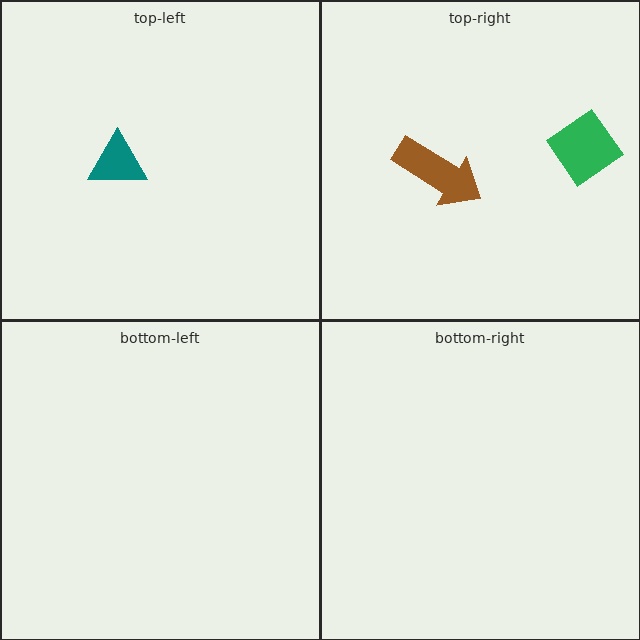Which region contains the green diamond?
The top-right region.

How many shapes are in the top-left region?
1.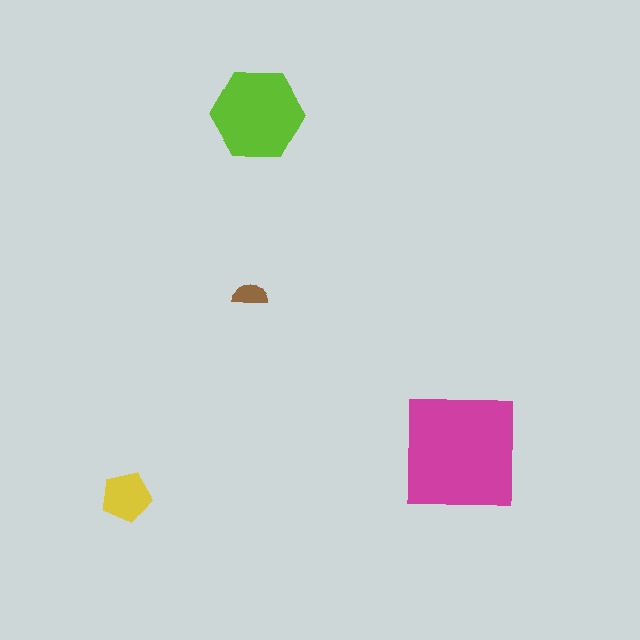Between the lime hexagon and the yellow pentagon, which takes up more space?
The lime hexagon.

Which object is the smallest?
The brown semicircle.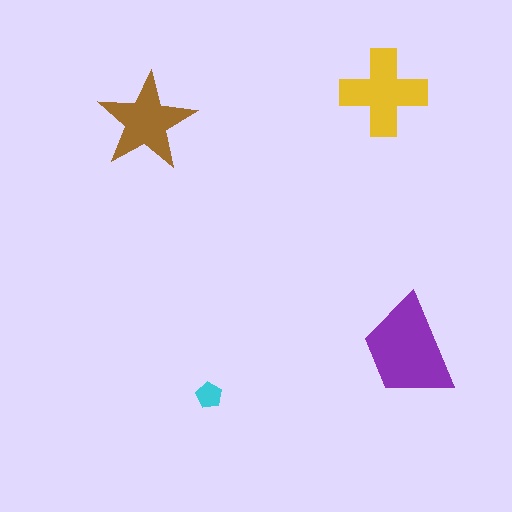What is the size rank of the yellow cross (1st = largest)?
2nd.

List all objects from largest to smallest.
The purple trapezoid, the yellow cross, the brown star, the cyan pentagon.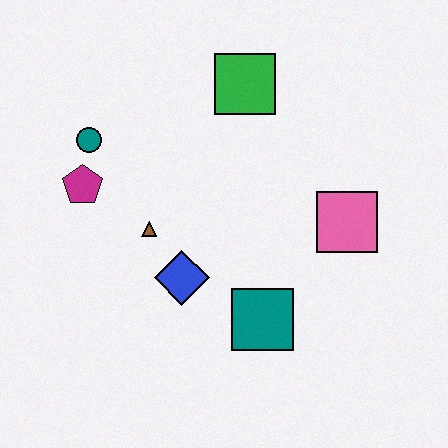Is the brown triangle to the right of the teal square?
No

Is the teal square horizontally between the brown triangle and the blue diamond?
No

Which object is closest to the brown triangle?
The blue diamond is closest to the brown triangle.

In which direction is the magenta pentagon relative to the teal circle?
The magenta pentagon is below the teal circle.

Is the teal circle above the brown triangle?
Yes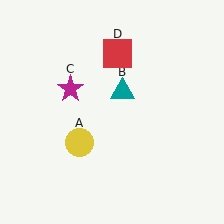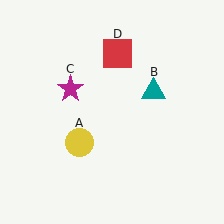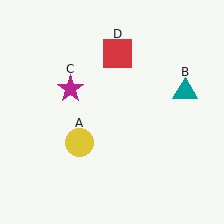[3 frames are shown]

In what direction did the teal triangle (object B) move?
The teal triangle (object B) moved right.